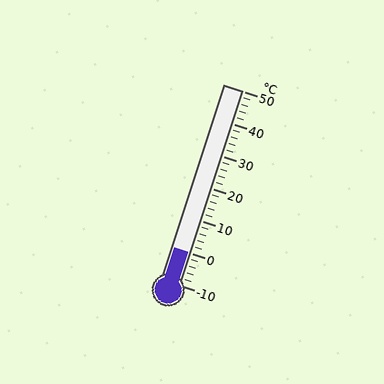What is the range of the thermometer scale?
The thermometer scale ranges from -10°C to 50°C.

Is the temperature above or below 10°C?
The temperature is below 10°C.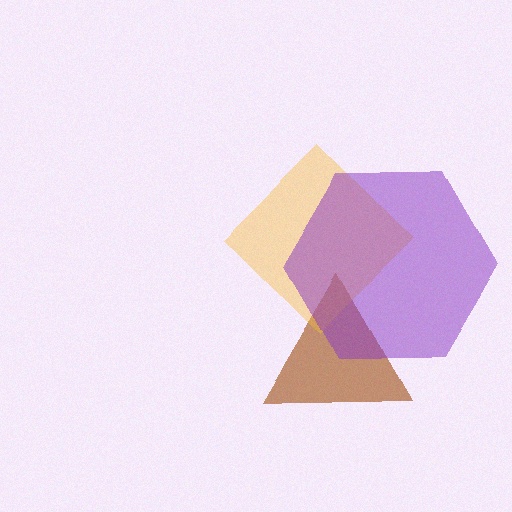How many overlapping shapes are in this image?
There are 3 overlapping shapes in the image.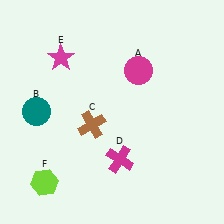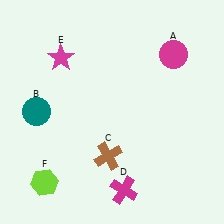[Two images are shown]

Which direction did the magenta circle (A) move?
The magenta circle (A) moved right.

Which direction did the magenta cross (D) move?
The magenta cross (D) moved down.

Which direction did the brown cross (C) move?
The brown cross (C) moved down.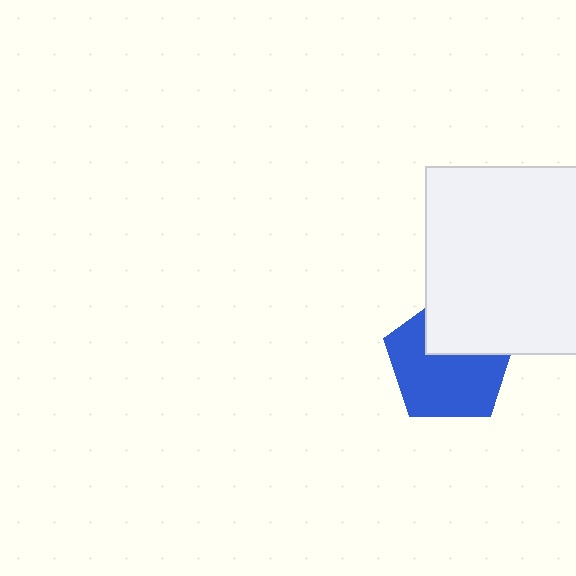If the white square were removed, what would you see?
You would see the complete blue pentagon.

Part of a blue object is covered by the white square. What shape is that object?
It is a pentagon.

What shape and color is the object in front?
The object in front is a white square.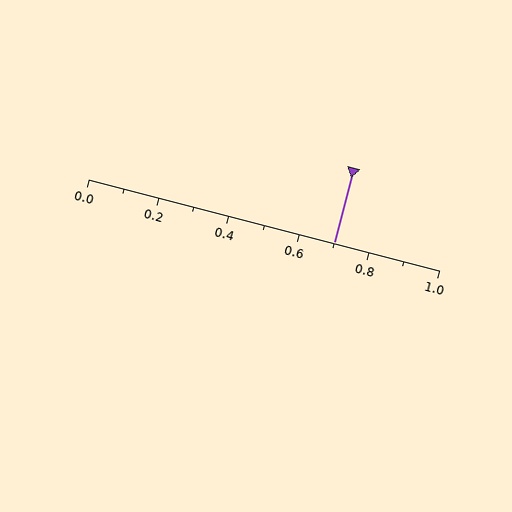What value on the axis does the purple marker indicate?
The marker indicates approximately 0.7.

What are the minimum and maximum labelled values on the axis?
The axis runs from 0.0 to 1.0.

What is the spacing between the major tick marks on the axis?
The major ticks are spaced 0.2 apart.